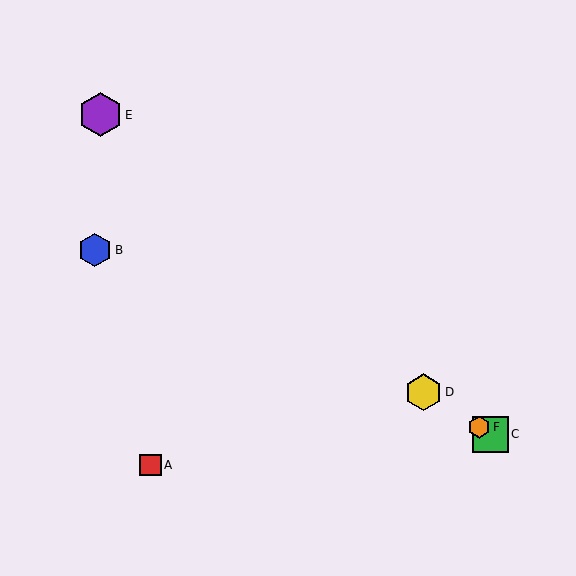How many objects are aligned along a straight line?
3 objects (C, D, F) are aligned along a straight line.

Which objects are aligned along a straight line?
Objects C, D, F are aligned along a straight line.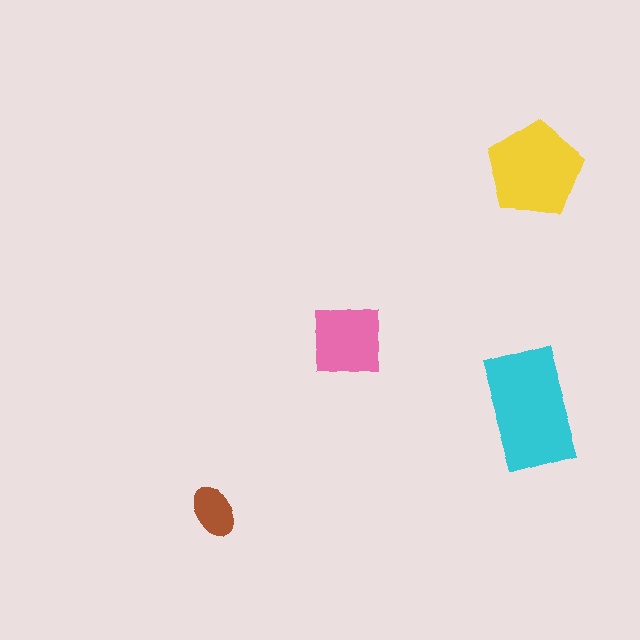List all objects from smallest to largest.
The brown ellipse, the pink square, the yellow pentagon, the cyan rectangle.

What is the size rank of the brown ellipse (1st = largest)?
4th.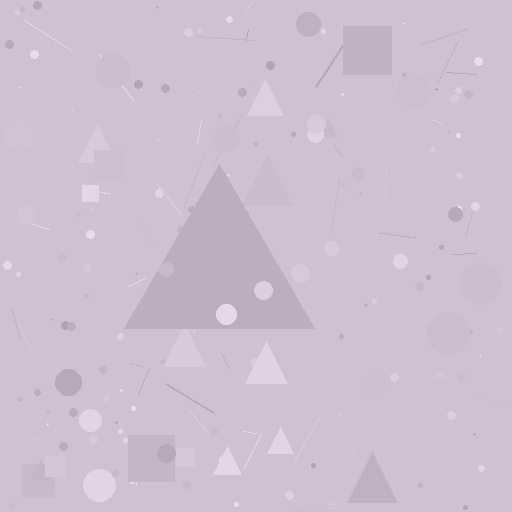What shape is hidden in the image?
A triangle is hidden in the image.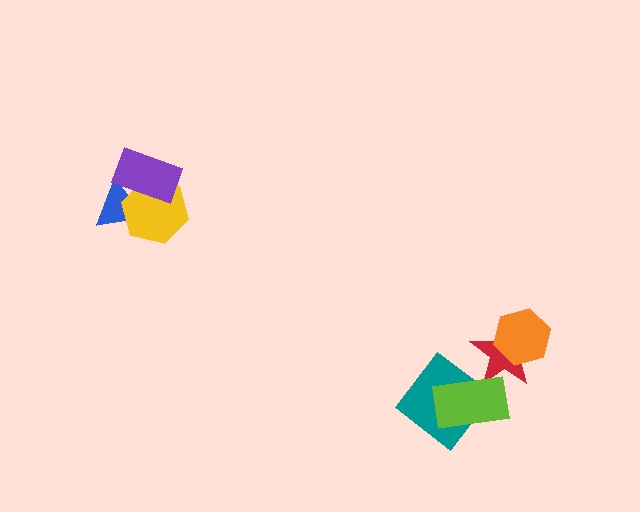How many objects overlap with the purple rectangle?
2 objects overlap with the purple rectangle.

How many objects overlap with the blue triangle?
2 objects overlap with the blue triangle.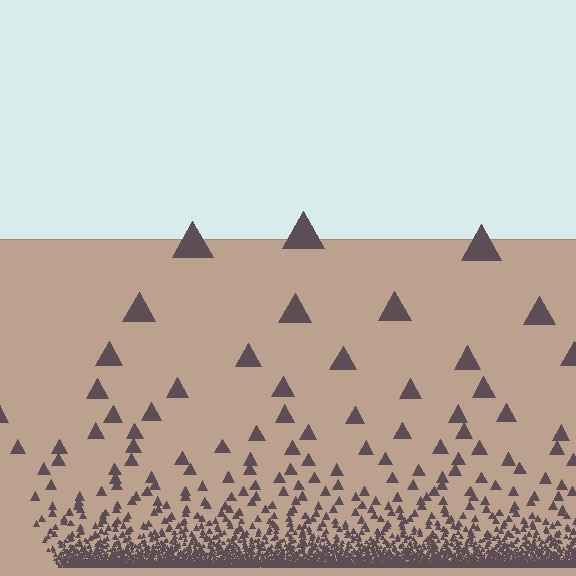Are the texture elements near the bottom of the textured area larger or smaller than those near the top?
Smaller. The gradient is inverted — elements near the bottom are smaller and denser.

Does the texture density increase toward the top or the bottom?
Density increases toward the bottom.